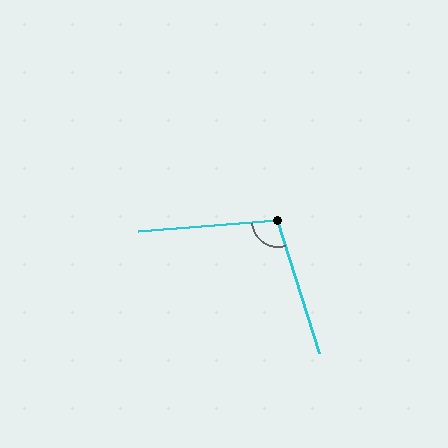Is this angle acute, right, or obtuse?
It is obtuse.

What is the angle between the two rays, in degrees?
Approximately 103 degrees.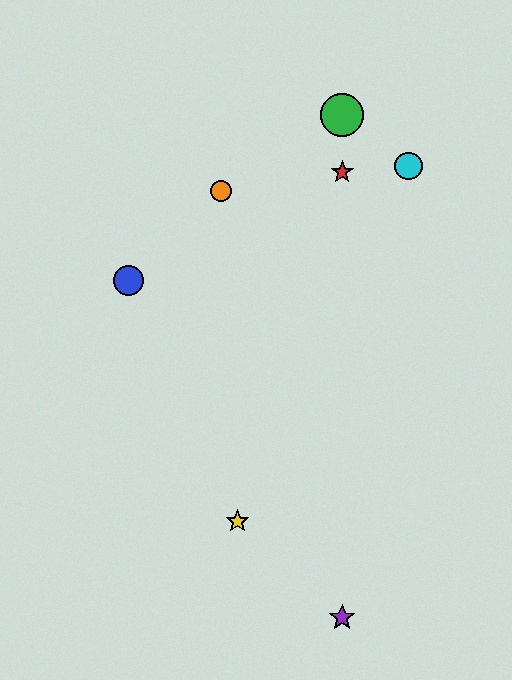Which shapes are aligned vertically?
The red star, the green circle, the purple star are aligned vertically.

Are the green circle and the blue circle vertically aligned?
No, the green circle is at x≈342 and the blue circle is at x≈128.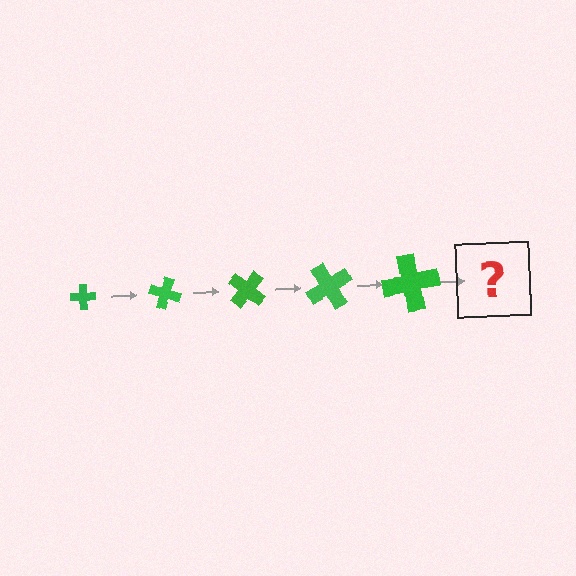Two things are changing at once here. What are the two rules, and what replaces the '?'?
The two rules are that the cross grows larger each step and it rotates 20 degrees each step. The '?' should be a cross, larger than the previous one and rotated 100 degrees from the start.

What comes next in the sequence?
The next element should be a cross, larger than the previous one and rotated 100 degrees from the start.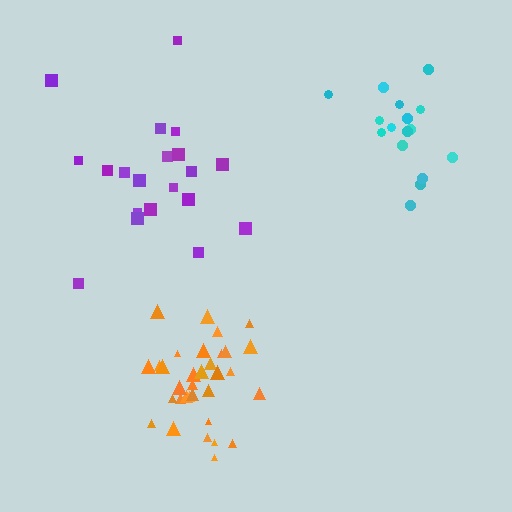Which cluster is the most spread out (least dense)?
Purple.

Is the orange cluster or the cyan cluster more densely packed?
Orange.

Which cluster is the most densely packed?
Orange.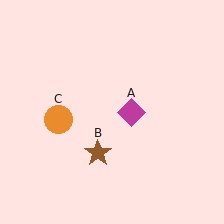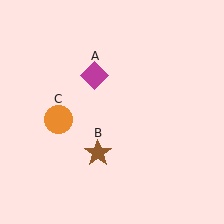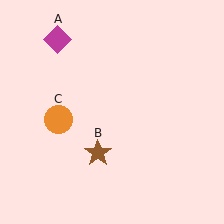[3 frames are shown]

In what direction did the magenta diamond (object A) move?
The magenta diamond (object A) moved up and to the left.